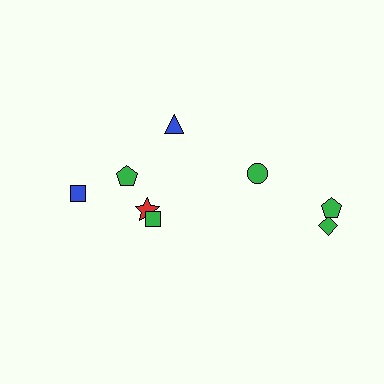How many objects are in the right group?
There are 3 objects.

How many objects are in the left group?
There are 5 objects.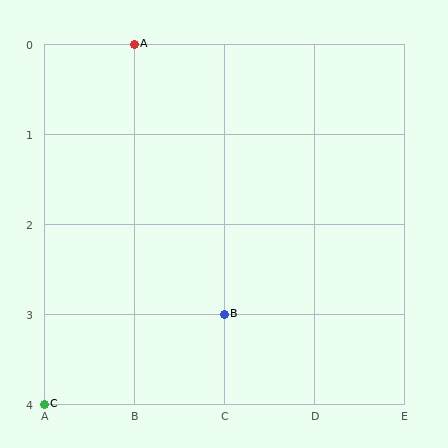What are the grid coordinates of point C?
Point C is at grid coordinates (A, 4).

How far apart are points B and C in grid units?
Points B and C are 2 columns and 1 row apart (about 2.2 grid units diagonally).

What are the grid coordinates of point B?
Point B is at grid coordinates (C, 3).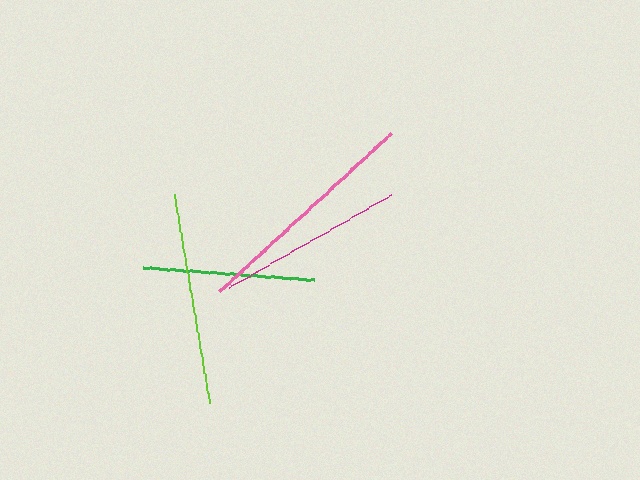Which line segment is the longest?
The pink line is the longest at approximately 233 pixels.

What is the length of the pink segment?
The pink segment is approximately 233 pixels long.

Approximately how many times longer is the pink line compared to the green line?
The pink line is approximately 1.4 times the length of the green line.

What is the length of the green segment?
The green segment is approximately 171 pixels long.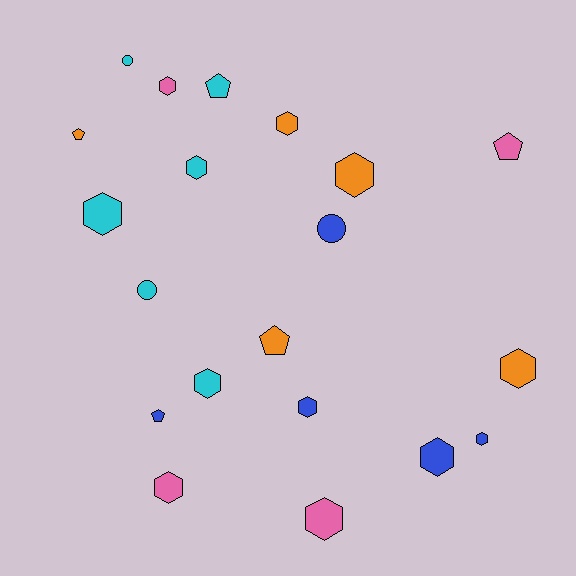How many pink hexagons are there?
There are 3 pink hexagons.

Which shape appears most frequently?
Hexagon, with 12 objects.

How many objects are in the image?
There are 20 objects.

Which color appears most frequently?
Cyan, with 6 objects.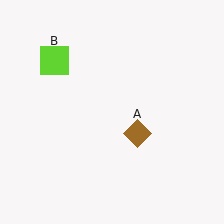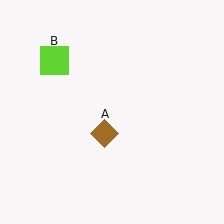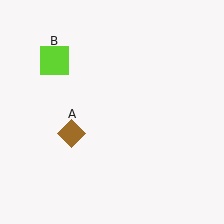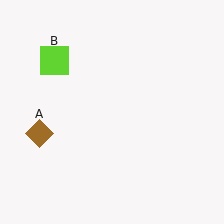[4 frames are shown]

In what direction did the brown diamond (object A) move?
The brown diamond (object A) moved left.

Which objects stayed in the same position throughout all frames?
Lime square (object B) remained stationary.